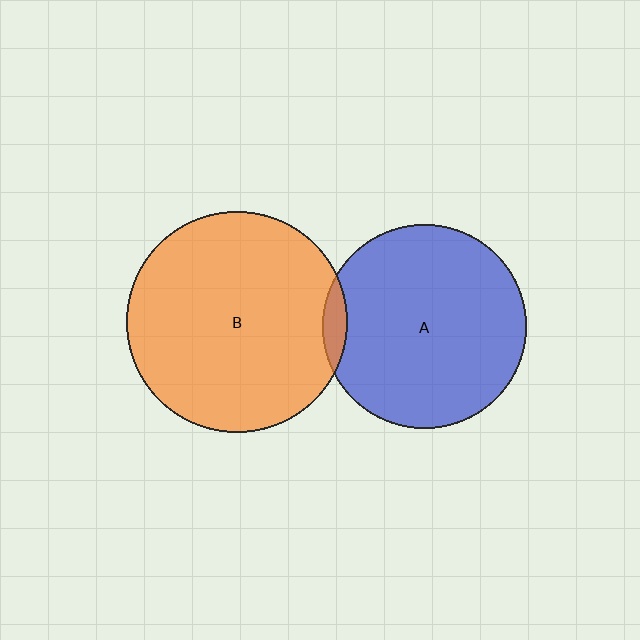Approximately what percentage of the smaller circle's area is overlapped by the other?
Approximately 5%.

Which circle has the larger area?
Circle B (orange).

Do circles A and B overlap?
Yes.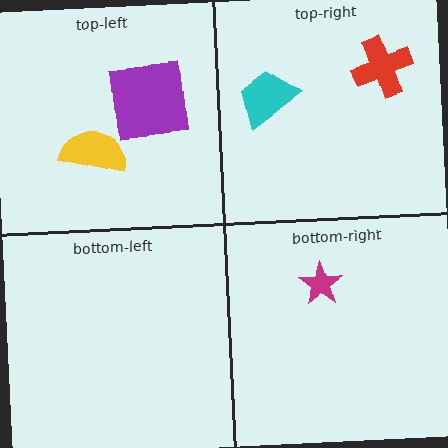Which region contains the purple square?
The top-left region.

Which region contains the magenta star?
The bottom-right region.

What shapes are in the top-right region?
The cyan trapezoid, the red cross.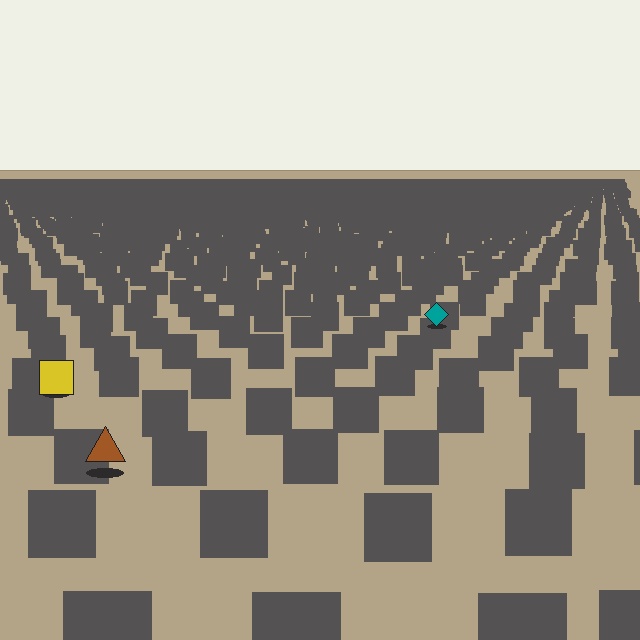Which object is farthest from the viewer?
The teal diamond is farthest from the viewer. It appears smaller and the ground texture around it is denser.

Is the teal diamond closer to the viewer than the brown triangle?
No. The brown triangle is closer — you can tell from the texture gradient: the ground texture is coarser near it.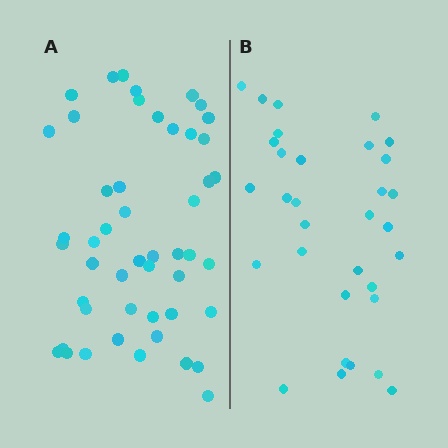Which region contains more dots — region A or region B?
Region A (the left region) has more dots.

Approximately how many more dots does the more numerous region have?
Region A has approximately 15 more dots than region B.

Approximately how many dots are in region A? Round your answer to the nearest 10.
About 50 dots. (The exact count is 49, which rounds to 50.)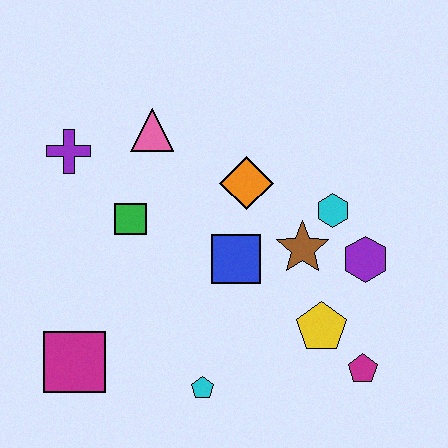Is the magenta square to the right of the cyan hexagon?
No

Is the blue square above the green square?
No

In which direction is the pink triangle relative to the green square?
The pink triangle is above the green square.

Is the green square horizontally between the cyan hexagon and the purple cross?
Yes